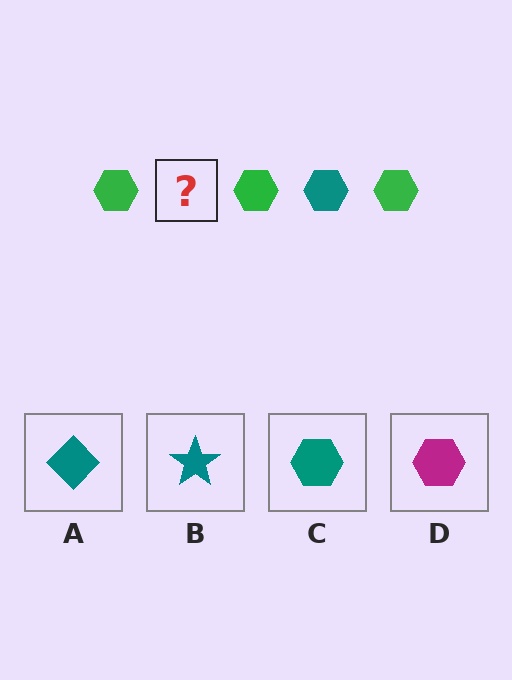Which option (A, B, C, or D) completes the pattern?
C.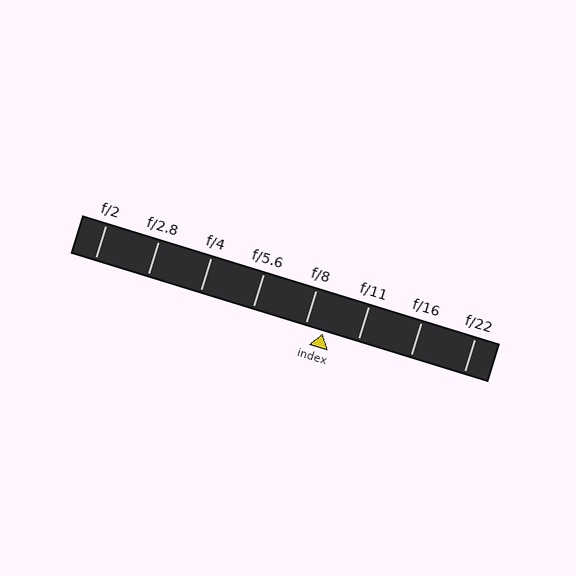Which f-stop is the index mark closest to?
The index mark is closest to f/8.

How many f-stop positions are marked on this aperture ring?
There are 8 f-stop positions marked.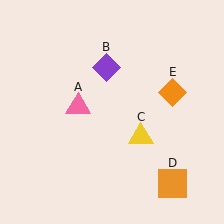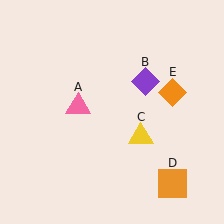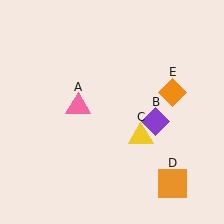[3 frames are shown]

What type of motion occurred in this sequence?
The purple diamond (object B) rotated clockwise around the center of the scene.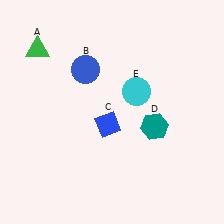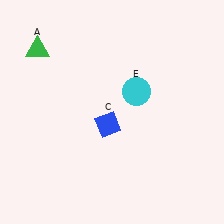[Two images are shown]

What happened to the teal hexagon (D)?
The teal hexagon (D) was removed in Image 2. It was in the bottom-right area of Image 1.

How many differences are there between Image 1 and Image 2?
There are 2 differences between the two images.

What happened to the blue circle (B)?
The blue circle (B) was removed in Image 2. It was in the top-left area of Image 1.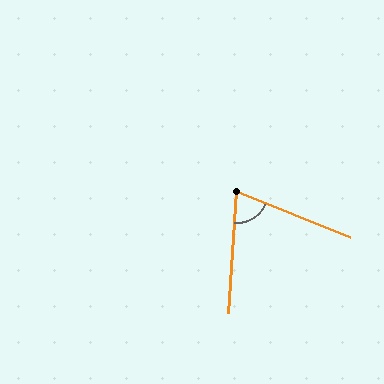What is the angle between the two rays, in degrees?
Approximately 72 degrees.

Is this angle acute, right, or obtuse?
It is acute.